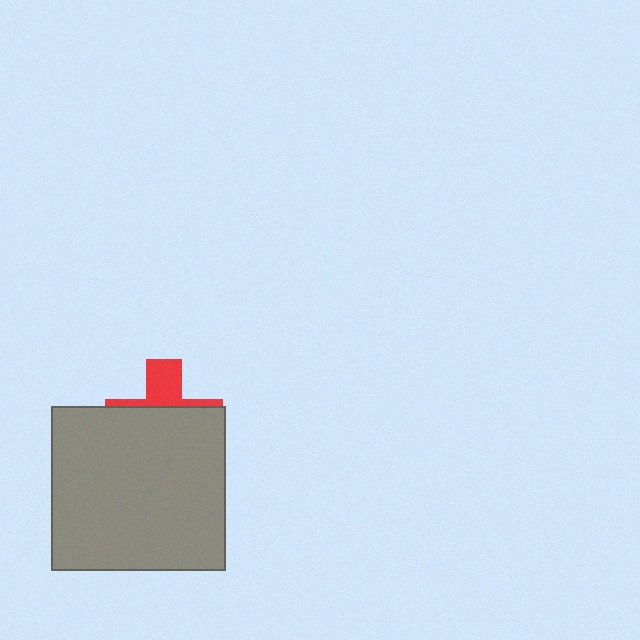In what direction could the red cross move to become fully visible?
The red cross could move up. That would shift it out from behind the gray rectangle entirely.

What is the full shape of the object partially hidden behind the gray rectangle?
The partially hidden object is a red cross.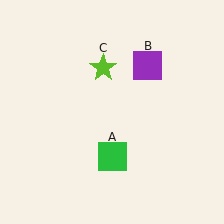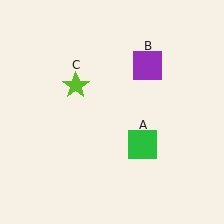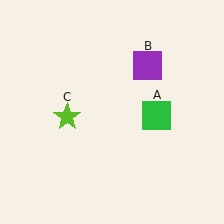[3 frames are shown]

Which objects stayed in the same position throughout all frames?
Purple square (object B) remained stationary.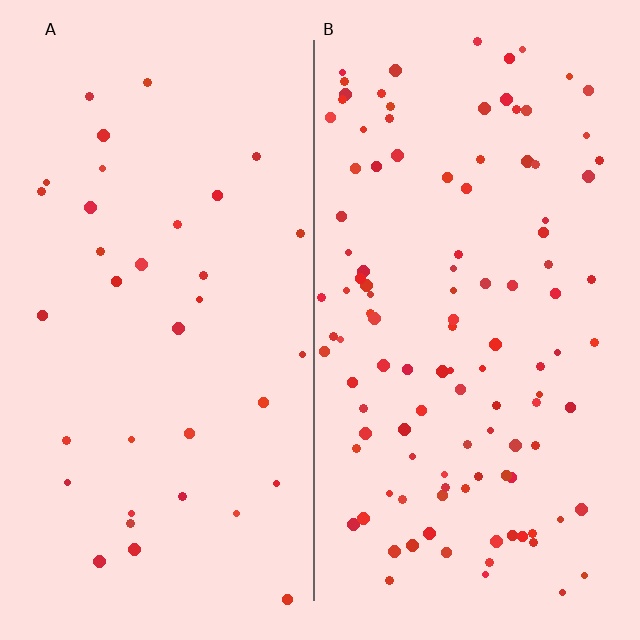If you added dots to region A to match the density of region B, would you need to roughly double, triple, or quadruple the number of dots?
Approximately triple.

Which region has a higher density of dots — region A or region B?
B (the right).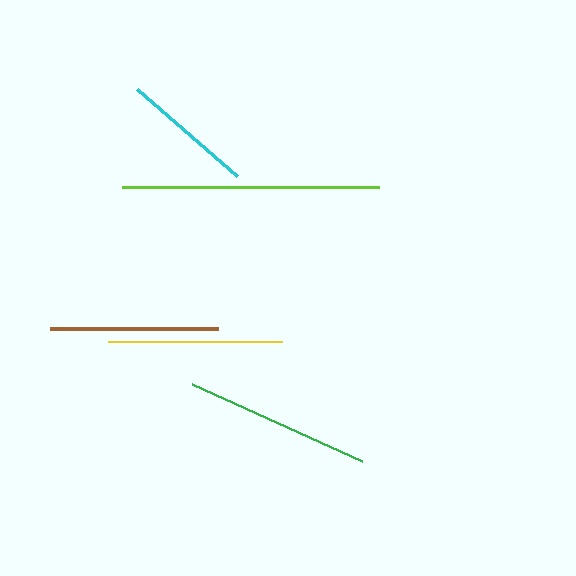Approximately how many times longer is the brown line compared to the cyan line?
The brown line is approximately 1.3 times the length of the cyan line.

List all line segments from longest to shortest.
From longest to shortest: lime, green, yellow, brown, cyan.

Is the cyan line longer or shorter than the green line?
The green line is longer than the cyan line.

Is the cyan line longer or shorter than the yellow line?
The yellow line is longer than the cyan line.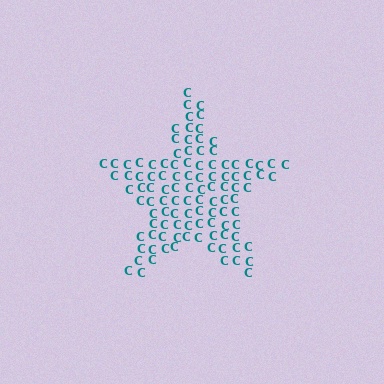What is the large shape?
The large shape is a star.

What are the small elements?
The small elements are letter C's.